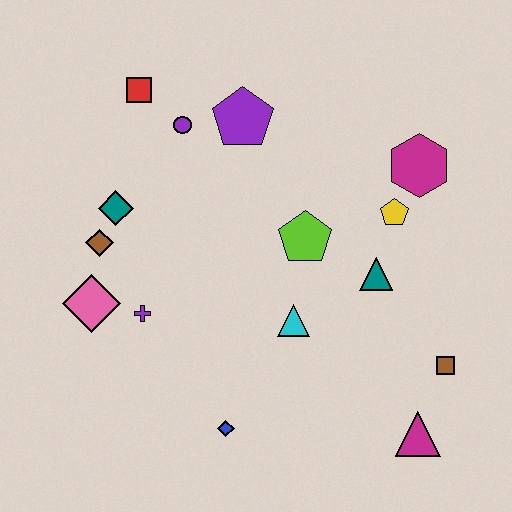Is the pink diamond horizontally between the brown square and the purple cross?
No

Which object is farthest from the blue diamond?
The red square is farthest from the blue diamond.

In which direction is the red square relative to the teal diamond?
The red square is above the teal diamond.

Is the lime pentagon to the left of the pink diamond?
No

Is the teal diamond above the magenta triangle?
Yes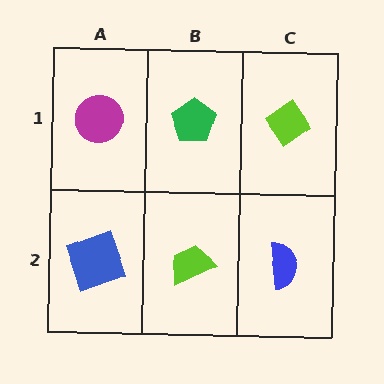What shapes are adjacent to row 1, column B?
A lime trapezoid (row 2, column B), a magenta circle (row 1, column A), a lime diamond (row 1, column C).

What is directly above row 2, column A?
A magenta circle.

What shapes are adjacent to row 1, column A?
A blue square (row 2, column A), a green pentagon (row 1, column B).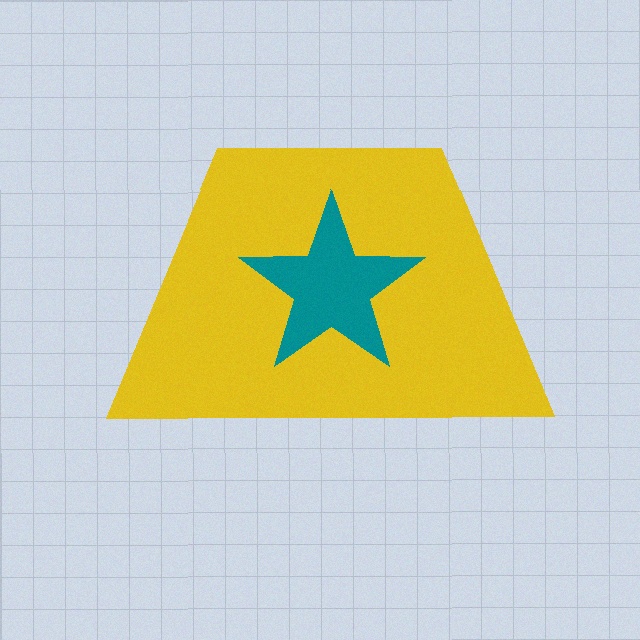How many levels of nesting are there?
2.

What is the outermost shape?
The yellow trapezoid.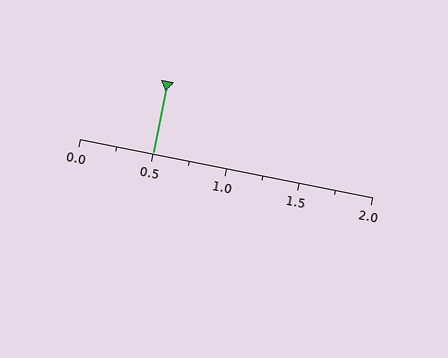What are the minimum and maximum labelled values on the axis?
The axis runs from 0.0 to 2.0.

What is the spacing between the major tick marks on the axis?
The major ticks are spaced 0.5 apart.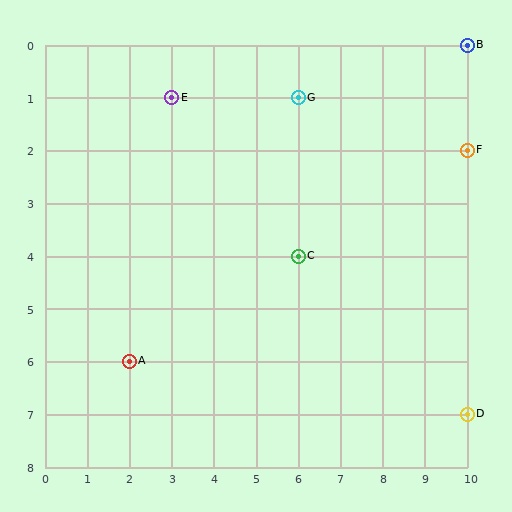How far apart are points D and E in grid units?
Points D and E are 7 columns and 6 rows apart (about 9.2 grid units diagonally).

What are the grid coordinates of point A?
Point A is at grid coordinates (2, 6).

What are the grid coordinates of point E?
Point E is at grid coordinates (3, 1).